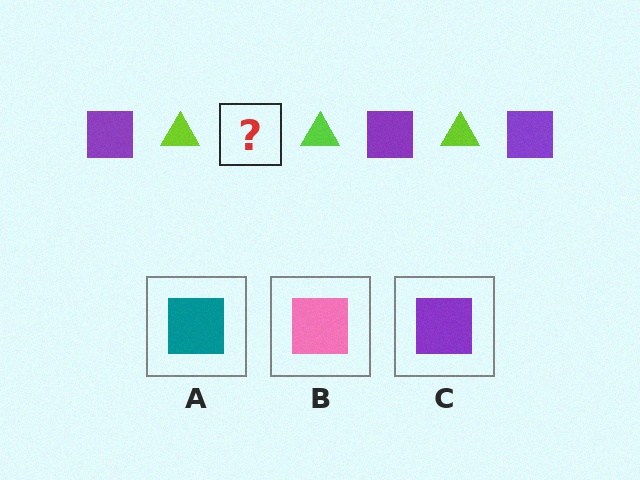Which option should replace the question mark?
Option C.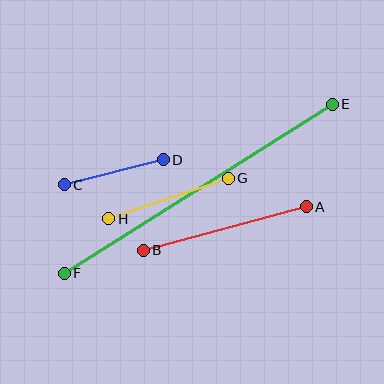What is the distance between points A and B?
The distance is approximately 168 pixels.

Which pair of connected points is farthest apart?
Points E and F are farthest apart.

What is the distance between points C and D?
The distance is approximately 102 pixels.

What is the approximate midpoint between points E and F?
The midpoint is at approximately (198, 189) pixels.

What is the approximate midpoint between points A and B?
The midpoint is at approximately (225, 228) pixels.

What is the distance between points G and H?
The distance is approximately 126 pixels.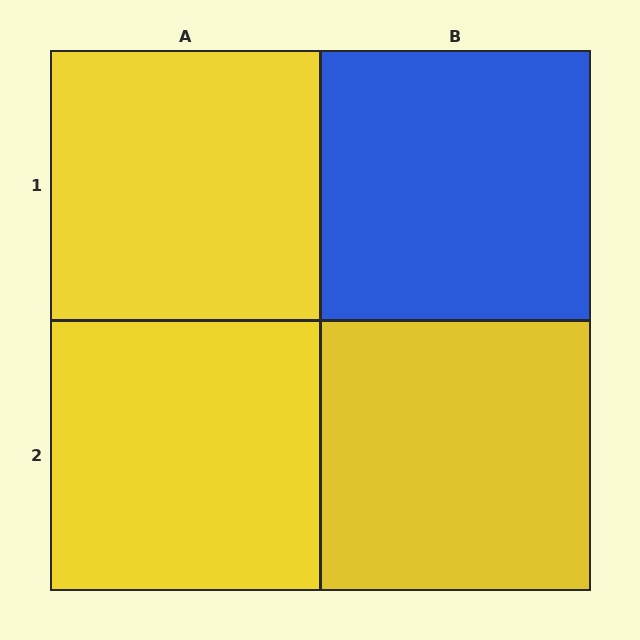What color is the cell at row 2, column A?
Yellow.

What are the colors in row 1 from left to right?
Yellow, blue.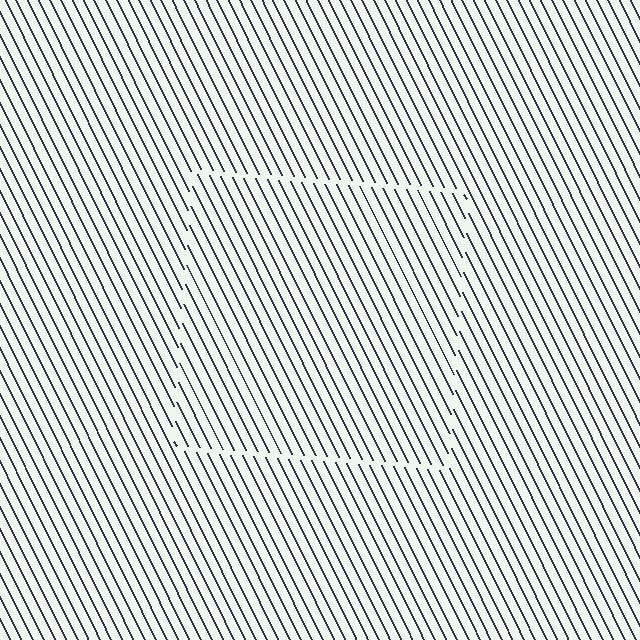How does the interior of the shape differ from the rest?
The interior of the shape contains the same grating, shifted by half a period — the contour is defined by the phase discontinuity where line-ends from the inner and outer gratings abut.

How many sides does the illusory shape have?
4 sides — the line-ends trace a square.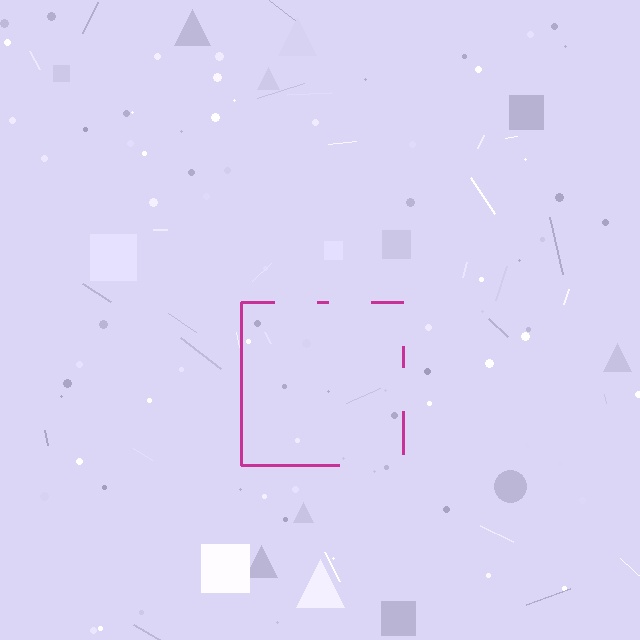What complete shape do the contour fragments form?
The contour fragments form a square.